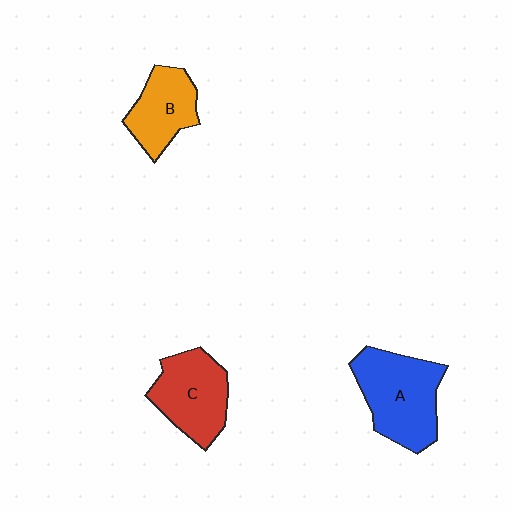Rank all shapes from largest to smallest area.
From largest to smallest: A (blue), C (red), B (orange).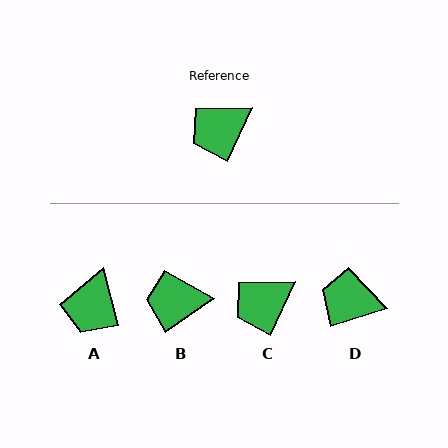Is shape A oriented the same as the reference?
No, it is off by about 39 degrees.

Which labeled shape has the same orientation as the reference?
C.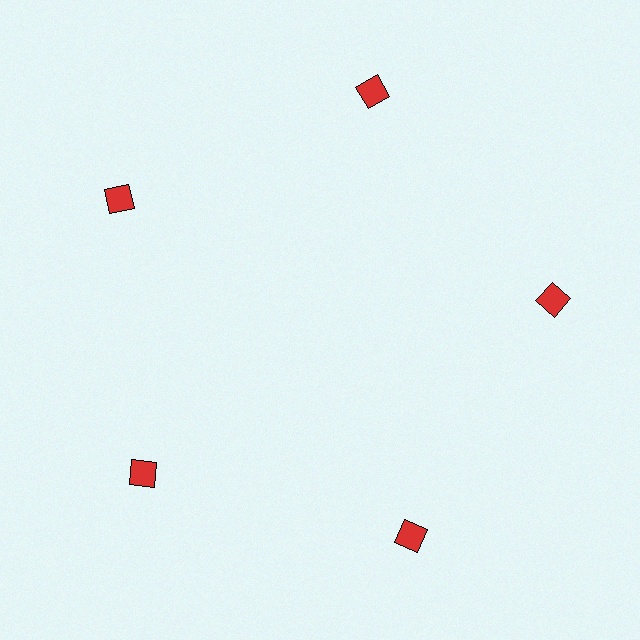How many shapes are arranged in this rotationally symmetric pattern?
There are 5 shapes, arranged in 5 groups of 1.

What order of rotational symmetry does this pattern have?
This pattern has 5-fold rotational symmetry.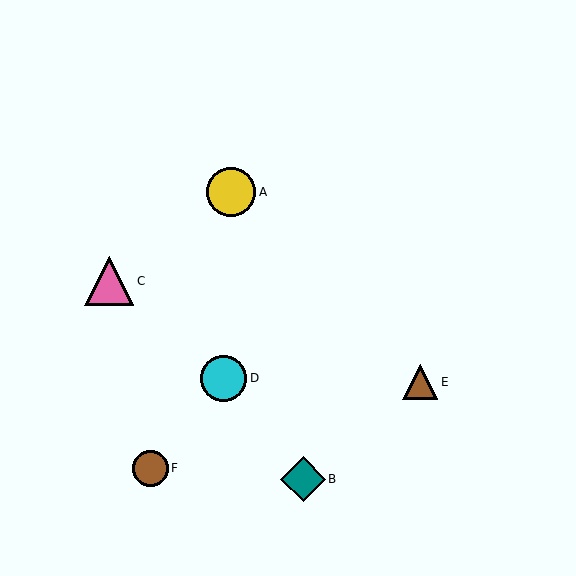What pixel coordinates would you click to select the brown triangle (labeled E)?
Click at (420, 382) to select the brown triangle E.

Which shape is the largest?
The yellow circle (labeled A) is the largest.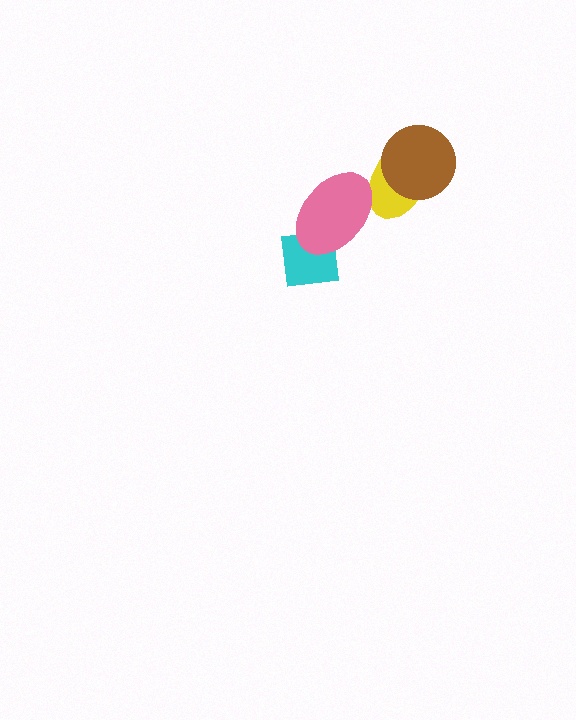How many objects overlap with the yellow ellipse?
2 objects overlap with the yellow ellipse.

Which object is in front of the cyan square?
The pink ellipse is in front of the cyan square.